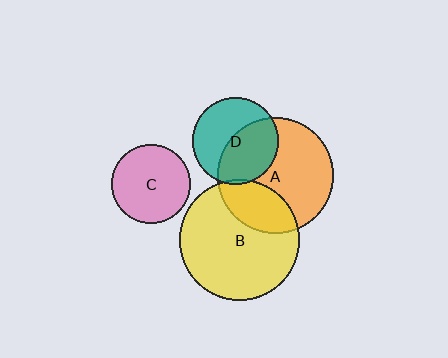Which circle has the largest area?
Circle B (yellow).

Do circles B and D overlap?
Yes.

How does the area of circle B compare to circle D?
Approximately 1.9 times.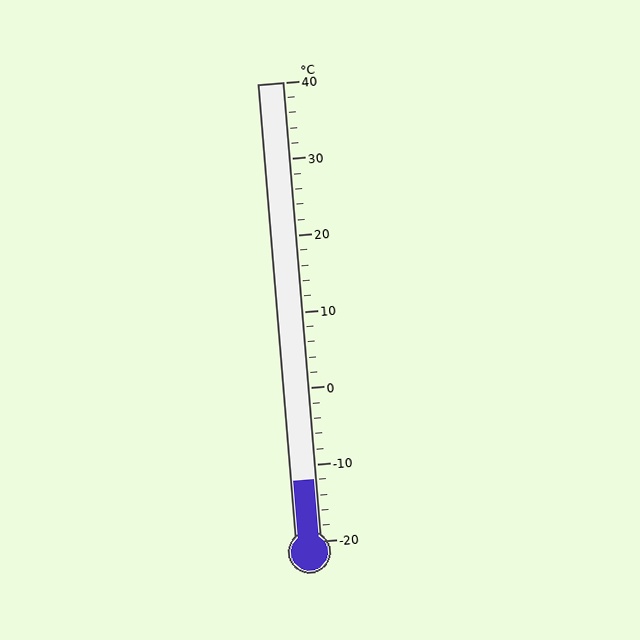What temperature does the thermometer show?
The thermometer shows approximately -12°C.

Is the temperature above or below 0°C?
The temperature is below 0°C.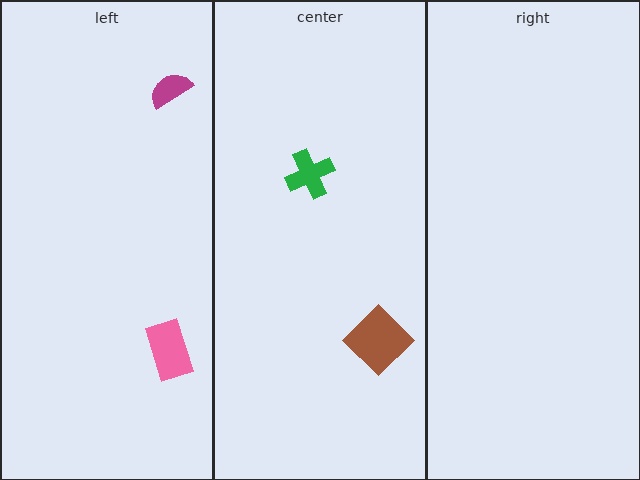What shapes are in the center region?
The green cross, the brown diamond.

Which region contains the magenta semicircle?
The left region.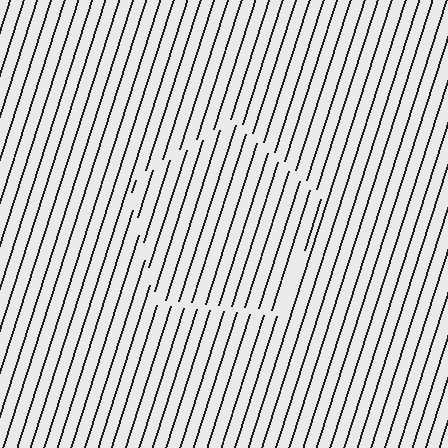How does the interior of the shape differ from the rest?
The interior of the shape contains the same grating, shifted by half a period — the contour is defined by the phase discontinuity where line-ends from the inner and outer gratings abut.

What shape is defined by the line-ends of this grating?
An illusory pentagon. The interior of the shape contains the same grating, shifted by half a period — the contour is defined by the phase discontinuity where line-ends from the inner and outer gratings abut.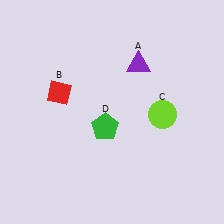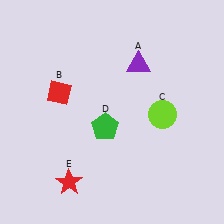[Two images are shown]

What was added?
A red star (E) was added in Image 2.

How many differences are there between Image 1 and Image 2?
There is 1 difference between the two images.